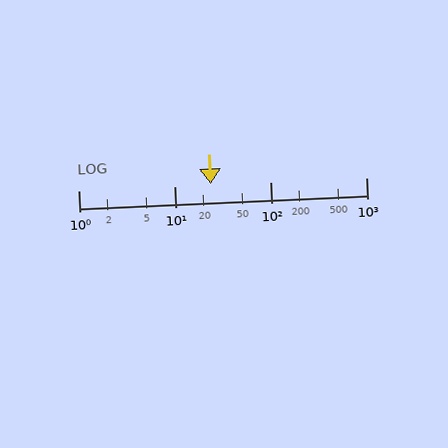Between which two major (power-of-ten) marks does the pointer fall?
The pointer is between 10 and 100.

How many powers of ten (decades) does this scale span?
The scale spans 3 decades, from 1 to 1000.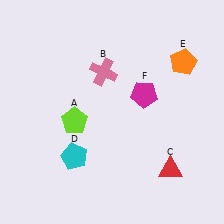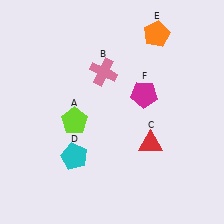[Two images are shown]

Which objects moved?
The objects that moved are: the red triangle (C), the orange pentagon (E).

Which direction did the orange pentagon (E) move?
The orange pentagon (E) moved up.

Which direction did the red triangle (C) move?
The red triangle (C) moved up.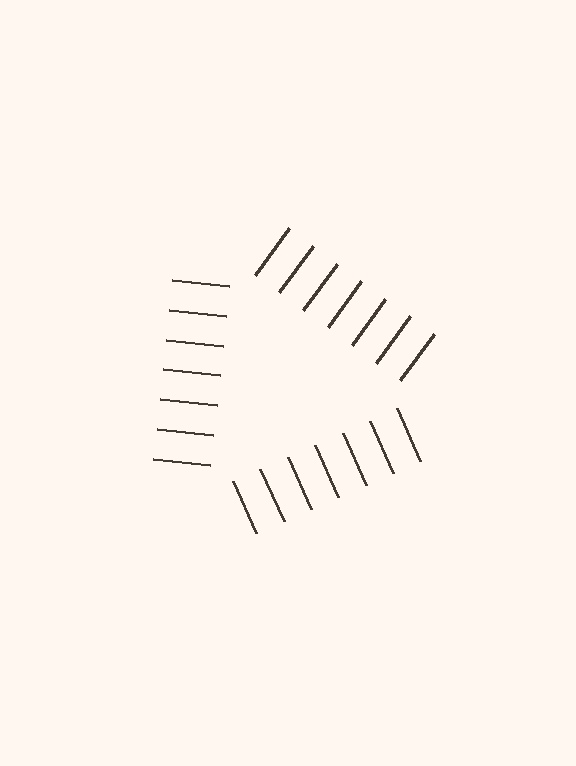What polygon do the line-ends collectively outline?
An illusory triangle — the line segments terminate on its edges but no continuous stroke is drawn.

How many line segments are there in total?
21 — 7 along each of the 3 edges.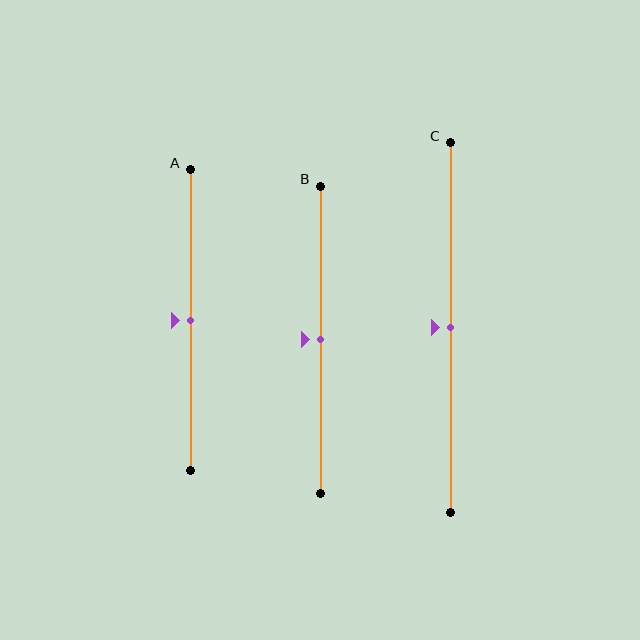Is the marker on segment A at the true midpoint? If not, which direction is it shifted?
Yes, the marker on segment A is at the true midpoint.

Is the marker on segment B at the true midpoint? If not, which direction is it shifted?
Yes, the marker on segment B is at the true midpoint.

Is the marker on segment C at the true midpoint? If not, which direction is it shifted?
Yes, the marker on segment C is at the true midpoint.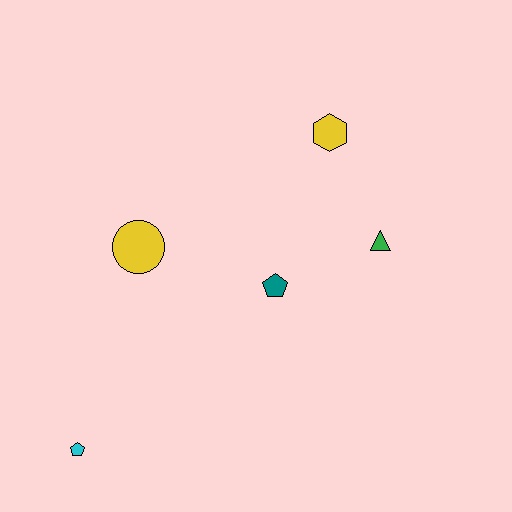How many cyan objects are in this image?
There is 1 cyan object.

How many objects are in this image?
There are 5 objects.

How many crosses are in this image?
There are no crosses.